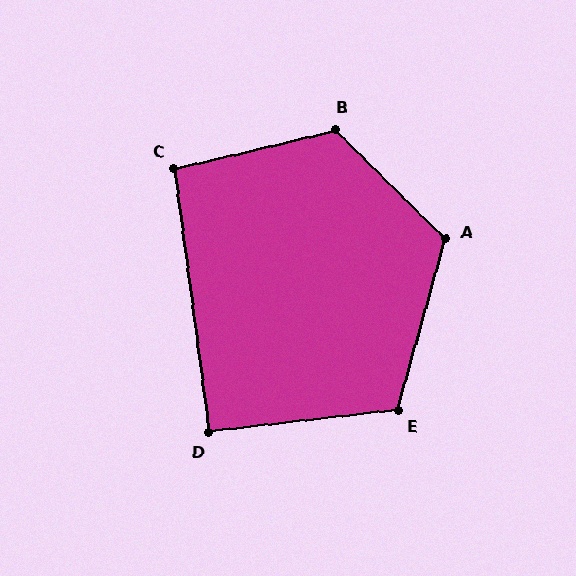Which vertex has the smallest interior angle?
D, at approximately 91 degrees.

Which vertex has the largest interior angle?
B, at approximately 122 degrees.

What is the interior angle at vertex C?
Approximately 96 degrees (obtuse).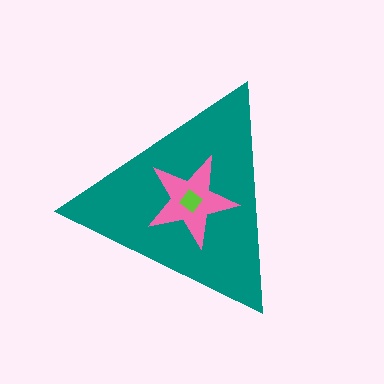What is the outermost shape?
The teal triangle.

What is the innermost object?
The lime diamond.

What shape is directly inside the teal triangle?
The pink star.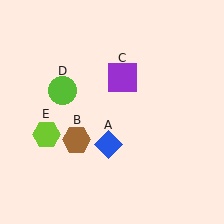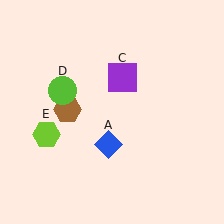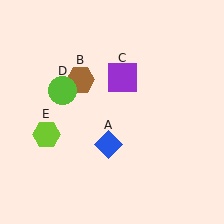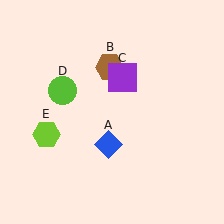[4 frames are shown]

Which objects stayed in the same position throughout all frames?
Blue diamond (object A) and purple square (object C) and lime circle (object D) and lime hexagon (object E) remained stationary.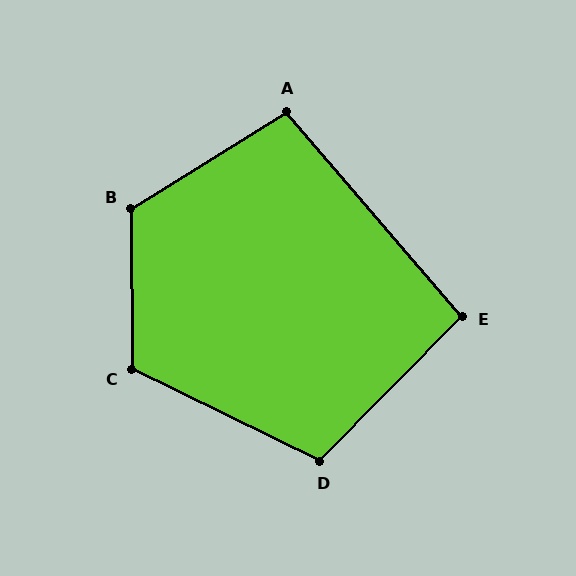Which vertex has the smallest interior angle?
E, at approximately 95 degrees.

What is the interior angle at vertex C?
Approximately 116 degrees (obtuse).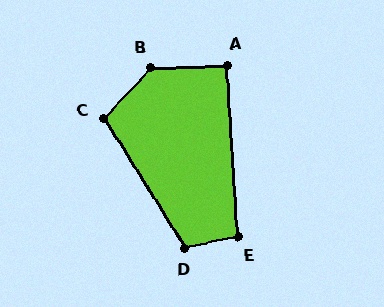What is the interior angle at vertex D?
Approximately 110 degrees (obtuse).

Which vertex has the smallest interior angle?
A, at approximately 92 degrees.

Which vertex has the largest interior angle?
B, at approximately 135 degrees.